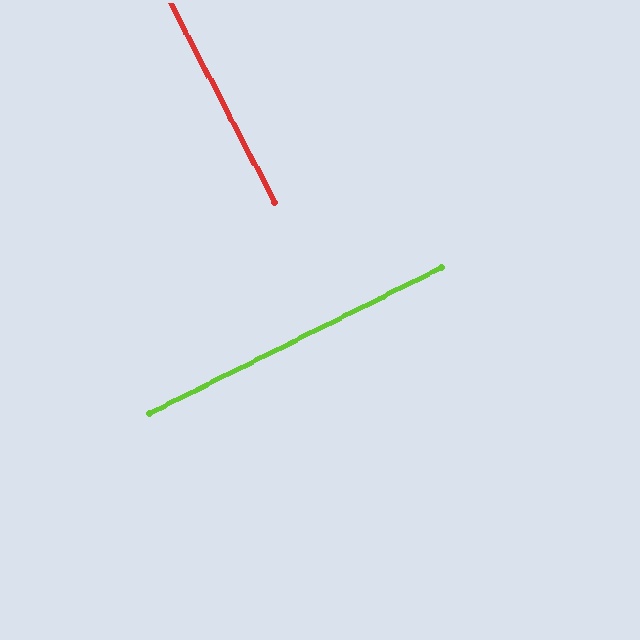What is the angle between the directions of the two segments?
Approximately 89 degrees.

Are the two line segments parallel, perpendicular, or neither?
Perpendicular — they meet at approximately 89°.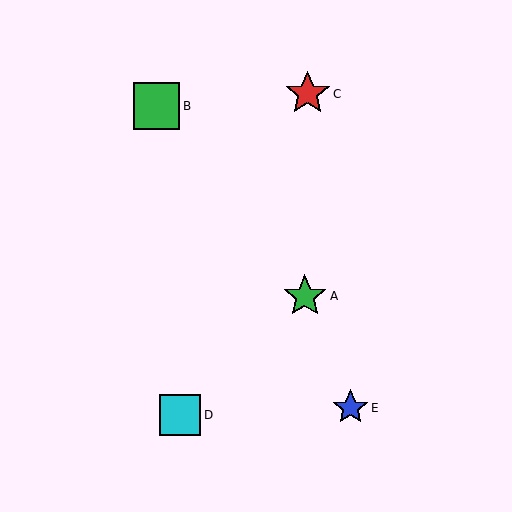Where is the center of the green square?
The center of the green square is at (156, 106).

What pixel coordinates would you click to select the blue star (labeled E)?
Click at (351, 408) to select the blue star E.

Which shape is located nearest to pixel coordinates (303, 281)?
The green star (labeled A) at (305, 296) is nearest to that location.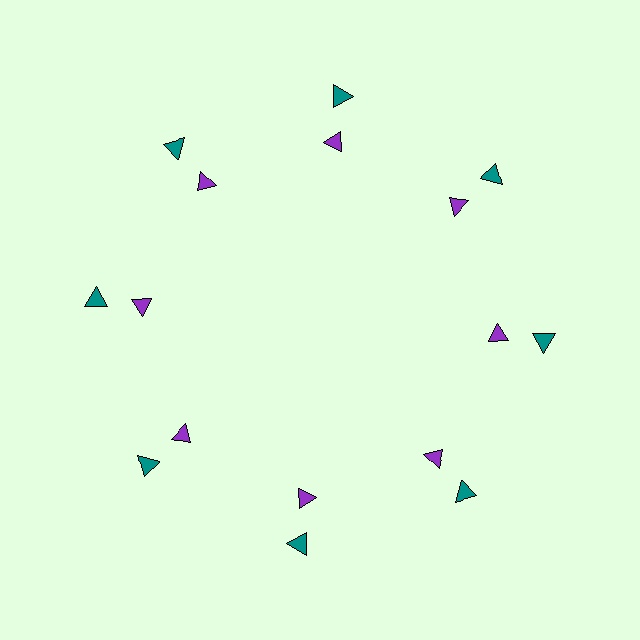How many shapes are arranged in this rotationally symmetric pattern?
There are 16 shapes, arranged in 8 groups of 2.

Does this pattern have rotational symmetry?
Yes, this pattern has 8-fold rotational symmetry. It looks the same after rotating 45 degrees around the center.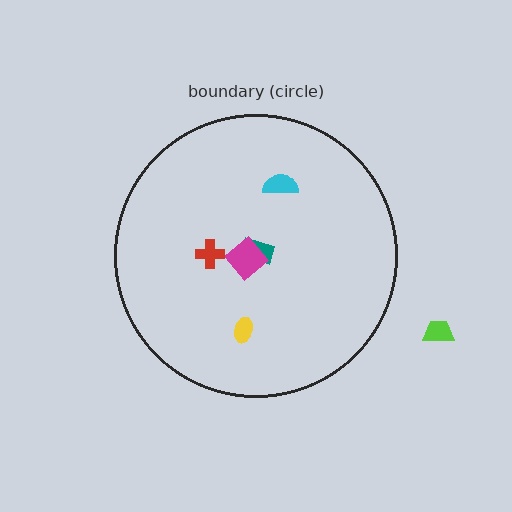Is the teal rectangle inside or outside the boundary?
Inside.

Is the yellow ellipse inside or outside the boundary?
Inside.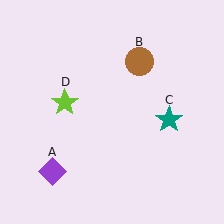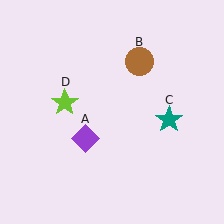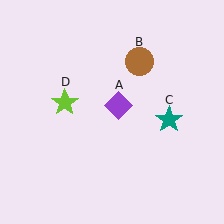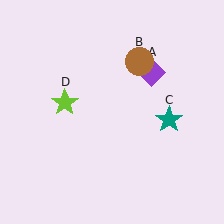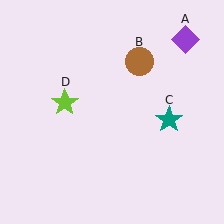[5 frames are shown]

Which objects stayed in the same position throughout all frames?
Brown circle (object B) and teal star (object C) and lime star (object D) remained stationary.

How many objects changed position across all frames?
1 object changed position: purple diamond (object A).